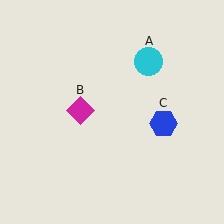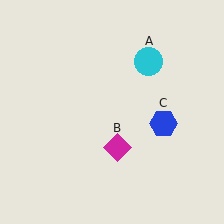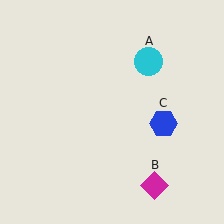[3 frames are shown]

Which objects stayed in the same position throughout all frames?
Cyan circle (object A) and blue hexagon (object C) remained stationary.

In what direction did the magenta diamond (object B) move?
The magenta diamond (object B) moved down and to the right.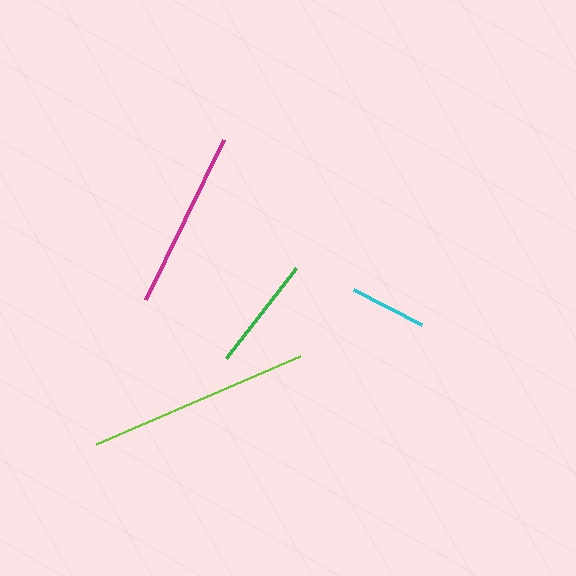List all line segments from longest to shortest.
From longest to shortest: lime, magenta, green, cyan.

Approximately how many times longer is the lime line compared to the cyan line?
The lime line is approximately 2.9 times the length of the cyan line.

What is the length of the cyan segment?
The cyan segment is approximately 77 pixels long.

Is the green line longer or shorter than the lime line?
The lime line is longer than the green line.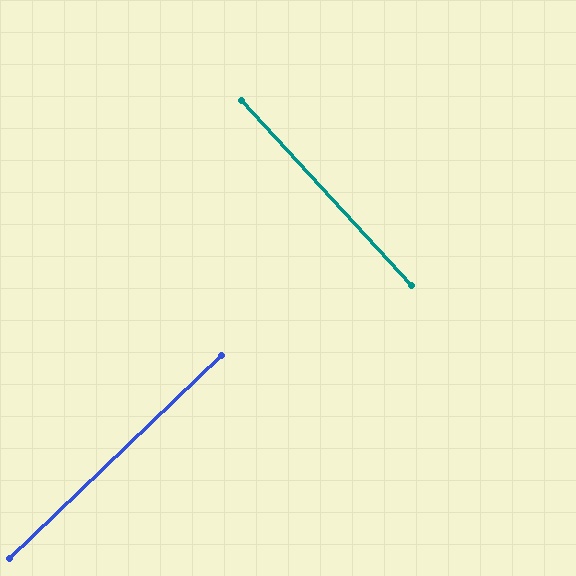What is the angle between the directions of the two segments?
Approximately 89 degrees.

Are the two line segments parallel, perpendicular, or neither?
Perpendicular — they meet at approximately 89°.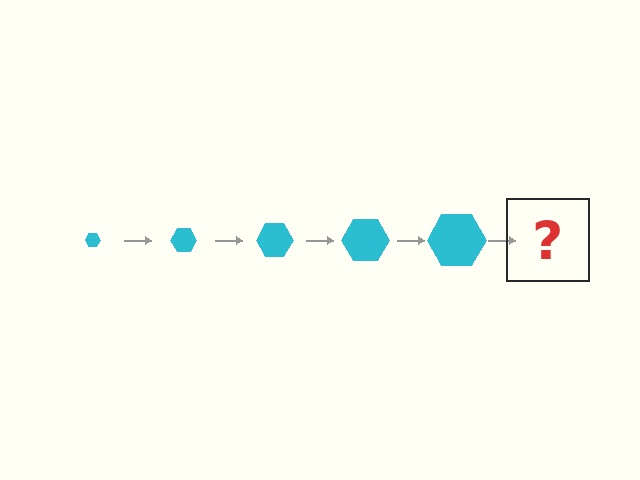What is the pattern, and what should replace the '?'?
The pattern is that the hexagon gets progressively larger each step. The '?' should be a cyan hexagon, larger than the previous one.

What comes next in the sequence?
The next element should be a cyan hexagon, larger than the previous one.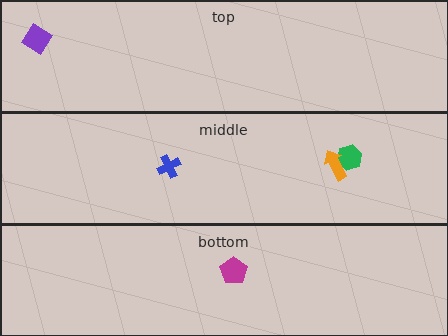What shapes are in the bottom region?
The magenta pentagon.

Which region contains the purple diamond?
The top region.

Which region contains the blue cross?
The middle region.